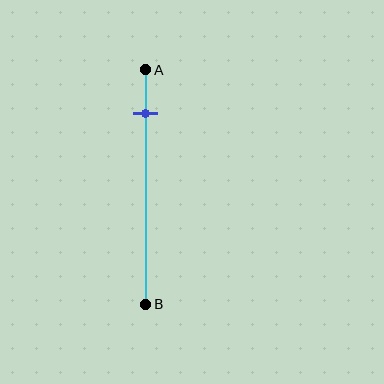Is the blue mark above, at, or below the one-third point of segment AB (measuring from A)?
The blue mark is above the one-third point of segment AB.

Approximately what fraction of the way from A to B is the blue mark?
The blue mark is approximately 20% of the way from A to B.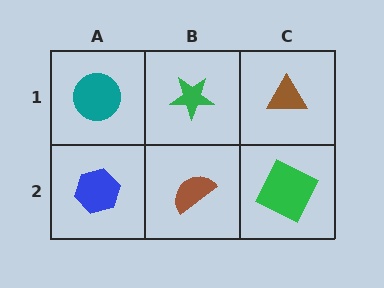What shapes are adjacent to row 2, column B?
A green star (row 1, column B), a blue hexagon (row 2, column A), a green square (row 2, column C).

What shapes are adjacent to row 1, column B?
A brown semicircle (row 2, column B), a teal circle (row 1, column A), a brown triangle (row 1, column C).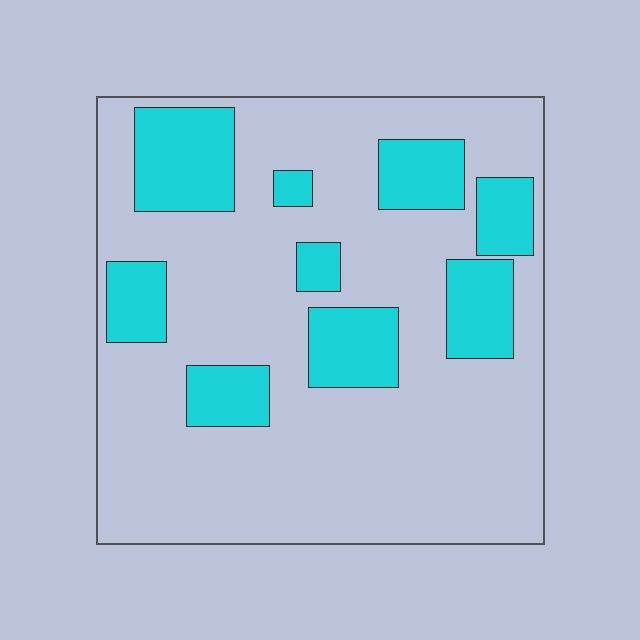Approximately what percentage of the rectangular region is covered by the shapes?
Approximately 25%.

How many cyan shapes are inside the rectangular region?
9.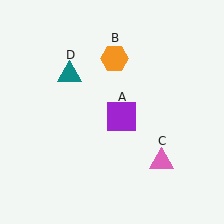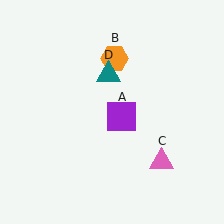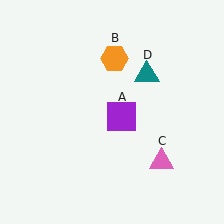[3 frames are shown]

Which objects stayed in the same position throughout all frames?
Purple square (object A) and orange hexagon (object B) and pink triangle (object C) remained stationary.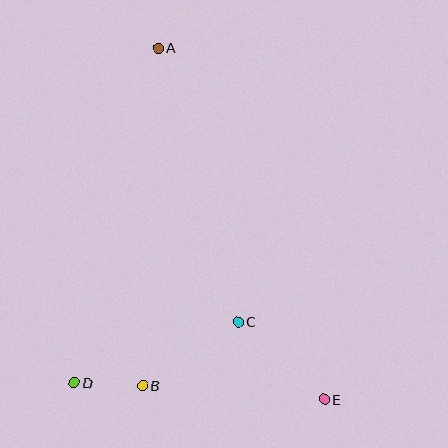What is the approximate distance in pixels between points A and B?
The distance between A and B is approximately 338 pixels.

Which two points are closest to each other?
Points B and D are closest to each other.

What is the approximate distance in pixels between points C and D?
The distance between C and D is approximately 174 pixels.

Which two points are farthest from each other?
Points A and E are farthest from each other.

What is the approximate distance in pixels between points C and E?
The distance between C and E is approximately 116 pixels.